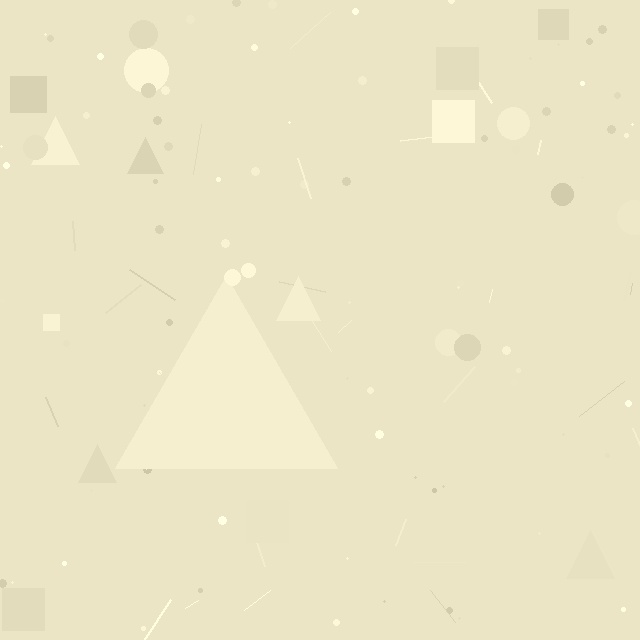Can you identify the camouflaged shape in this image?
The camouflaged shape is a triangle.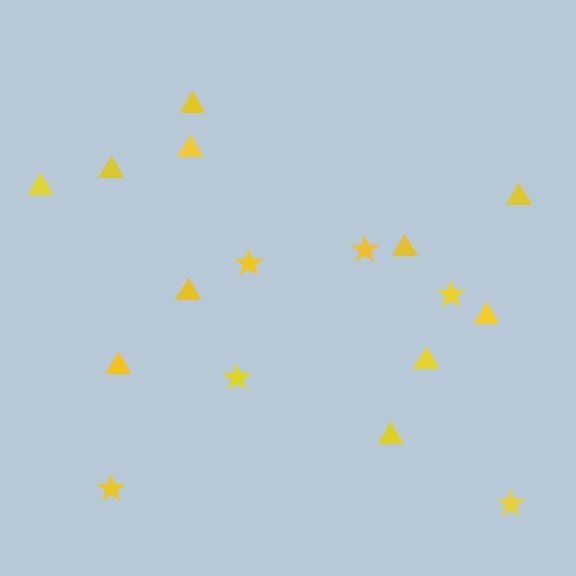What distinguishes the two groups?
There are 2 groups: one group of triangles (11) and one group of stars (6).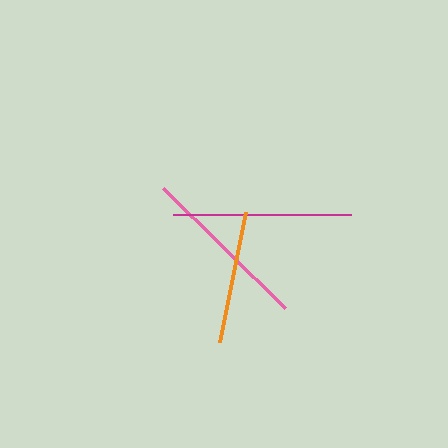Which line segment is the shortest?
The orange line is the shortest at approximately 133 pixels.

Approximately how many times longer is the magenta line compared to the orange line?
The magenta line is approximately 1.3 times the length of the orange line.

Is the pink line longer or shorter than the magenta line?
The magenta line is longer than the pink line.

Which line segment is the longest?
The magenta line is the longest at approximately 178 pixels.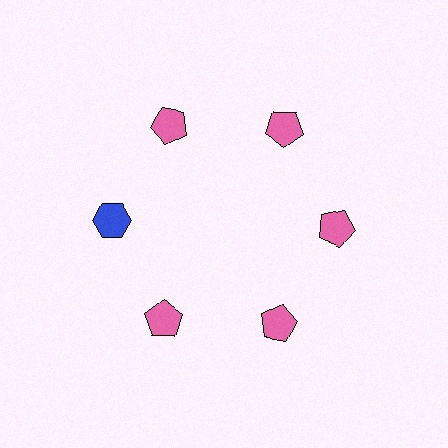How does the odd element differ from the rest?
It differs in both color (blue instead of pink) and shape (hexagon instead of pentagon).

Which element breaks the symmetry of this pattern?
The blue hexagon at roughly the 9 o'clock position breaks the symmetry. All other shapes are pink pentagons.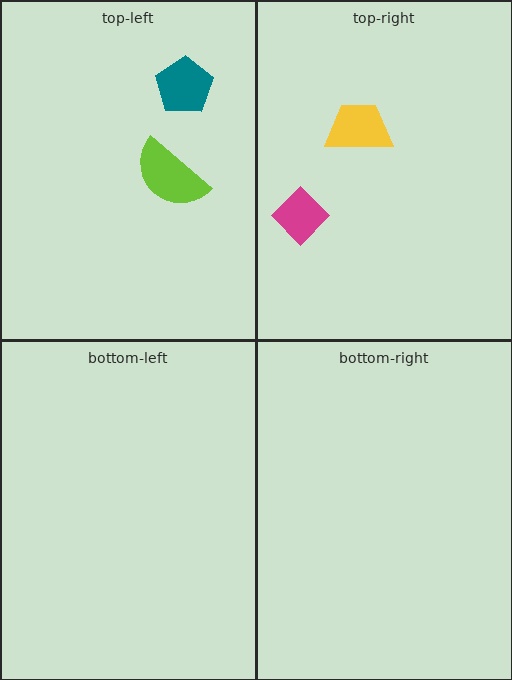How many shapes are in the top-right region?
2.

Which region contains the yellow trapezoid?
The top-right region.